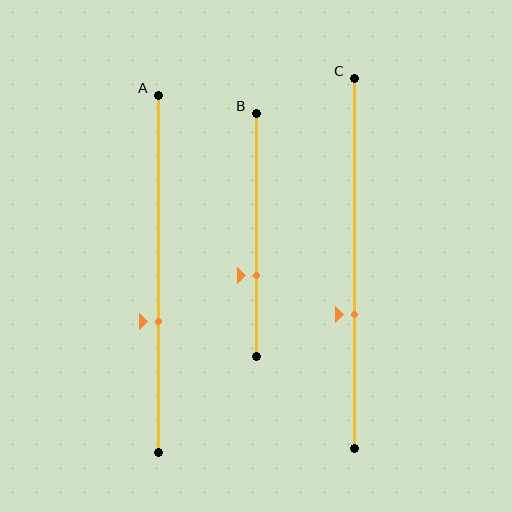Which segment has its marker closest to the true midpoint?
Segment A has its marker closest to the true midpoint.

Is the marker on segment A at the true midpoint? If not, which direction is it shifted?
No, the marker on segment A is shifted downward by about 13% of the segment length.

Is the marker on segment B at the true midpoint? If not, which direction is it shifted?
No, the marker on segment B is shifted downward by about 17% of the segment length.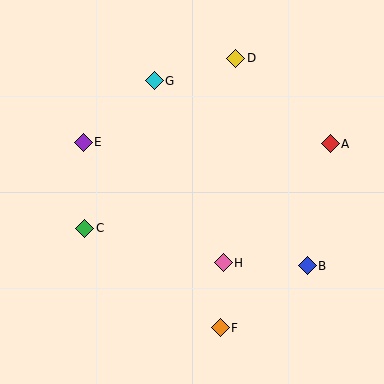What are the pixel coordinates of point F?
Point F is at (220, 328).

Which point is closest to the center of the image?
Point H at (223, 263) is closest to the center.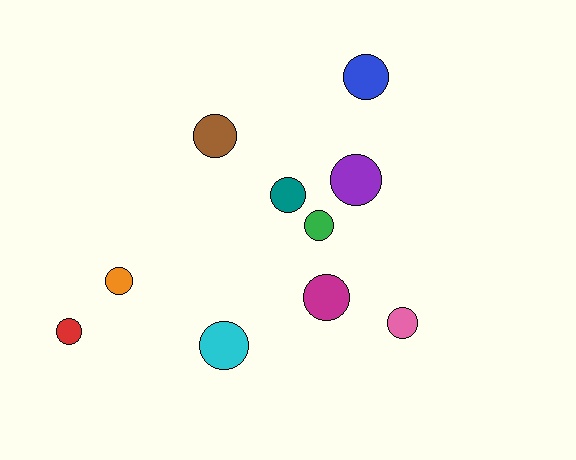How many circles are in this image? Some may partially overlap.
There are 10 circles.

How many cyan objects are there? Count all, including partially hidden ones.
There is 1 cyan object.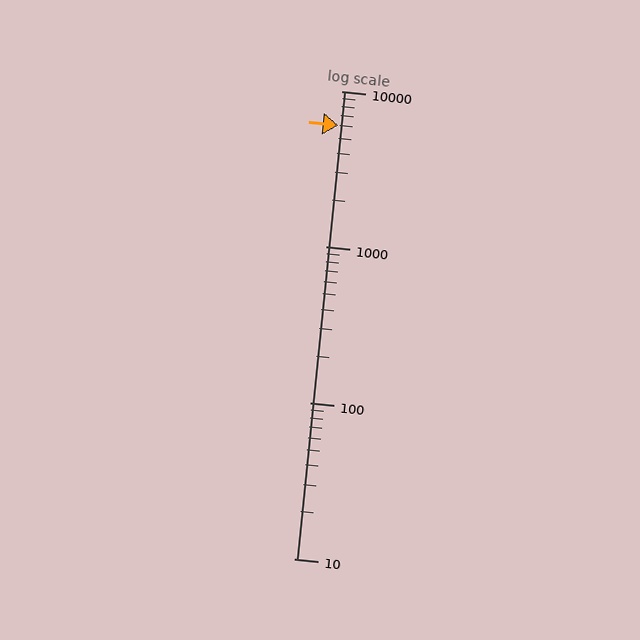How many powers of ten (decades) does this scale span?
The scale spans 3 decades, from 10 to 10000.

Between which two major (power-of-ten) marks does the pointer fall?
The pointer is between 1000 and 10000.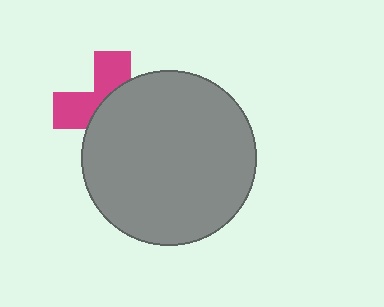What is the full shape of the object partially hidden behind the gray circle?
The partially hidden object is a magenta cross.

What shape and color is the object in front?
The object in front is a gray circle.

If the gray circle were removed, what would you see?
You would see the complete magenta cross.